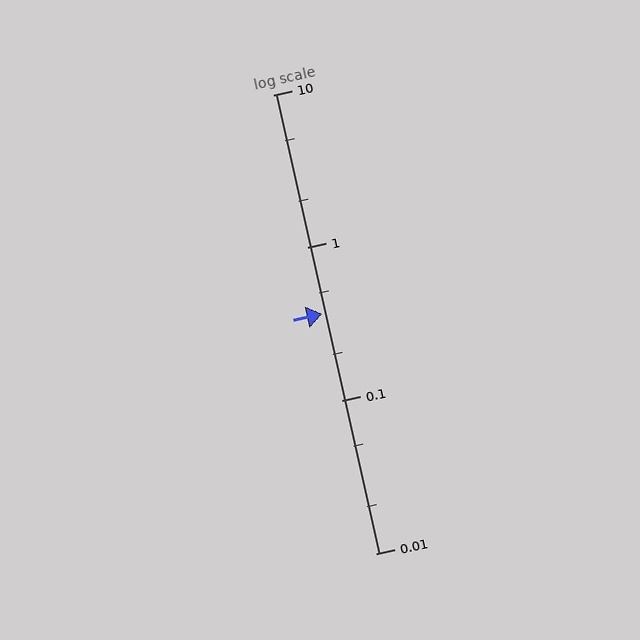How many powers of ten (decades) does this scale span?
The scale spans 3 decades, from 0.01 to 10.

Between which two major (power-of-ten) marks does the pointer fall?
The pointer is between 0.1 and 1.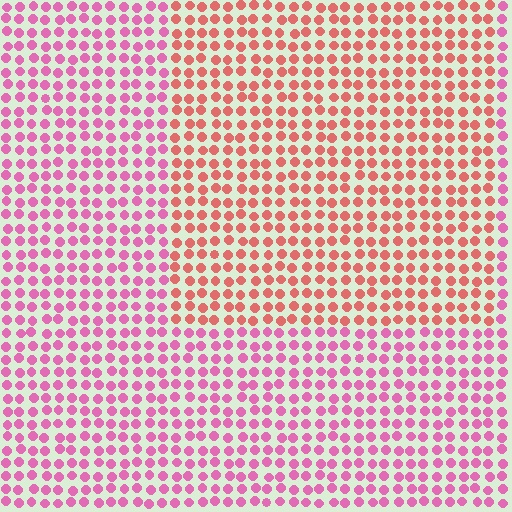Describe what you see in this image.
The image is filled with small pink elements in a uniform arrangement. A rectangle-shaped region is visible where the elements are tinted to a slightly different hue, forming a subtle color boundary.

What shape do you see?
I see a rectangle.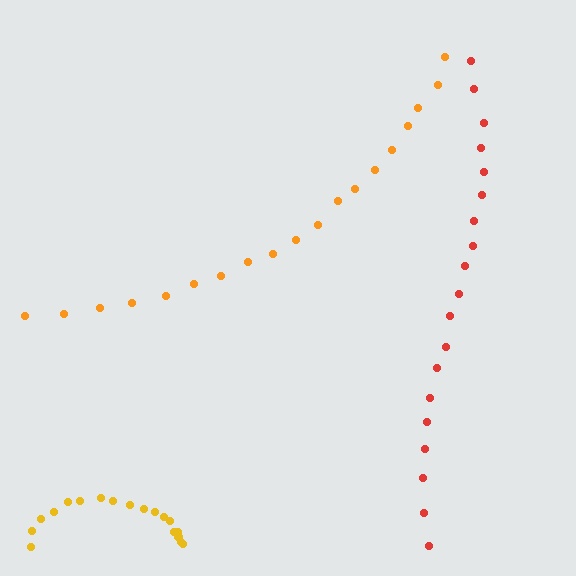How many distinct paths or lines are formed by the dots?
There are 3 distinct paths.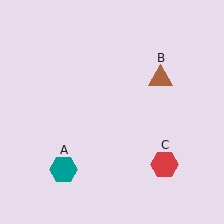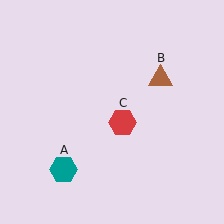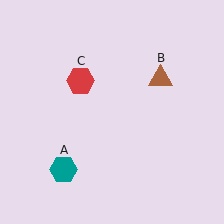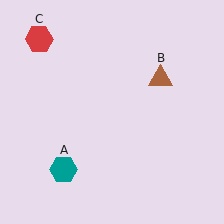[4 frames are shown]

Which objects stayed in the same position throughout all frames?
Teal hexagon (object A) and brown triangle (object B) remained stationary.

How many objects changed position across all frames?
1 object changed position: red hexagon (object C).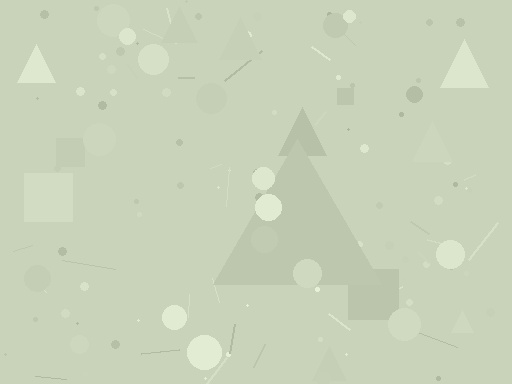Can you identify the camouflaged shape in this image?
The camouflaged shape is a triangle.